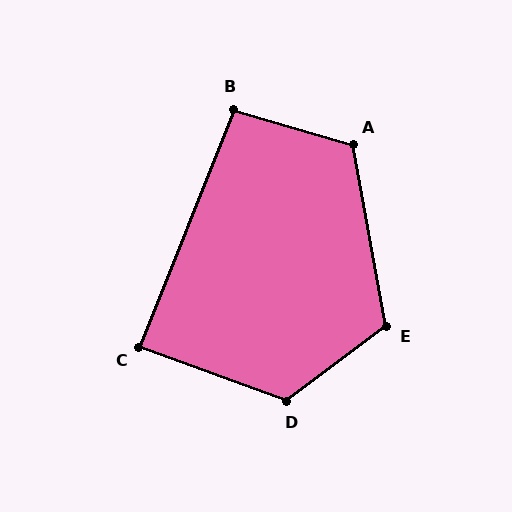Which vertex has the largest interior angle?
D, at approximately 123 degrees.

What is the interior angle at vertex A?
Approximately 116 degrees (obtuse).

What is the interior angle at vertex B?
Approximately 95 degrees (obtuse).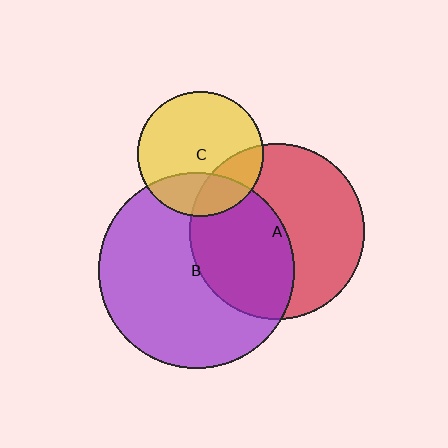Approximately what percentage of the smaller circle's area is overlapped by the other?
Approximately 45%.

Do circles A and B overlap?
Yes.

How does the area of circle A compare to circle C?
Approximately 2.0 times.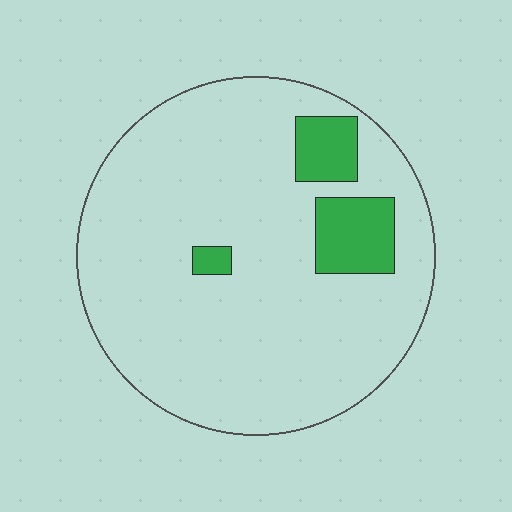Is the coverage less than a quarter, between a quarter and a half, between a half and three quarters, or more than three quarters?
Less than a quarter.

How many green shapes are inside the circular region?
3.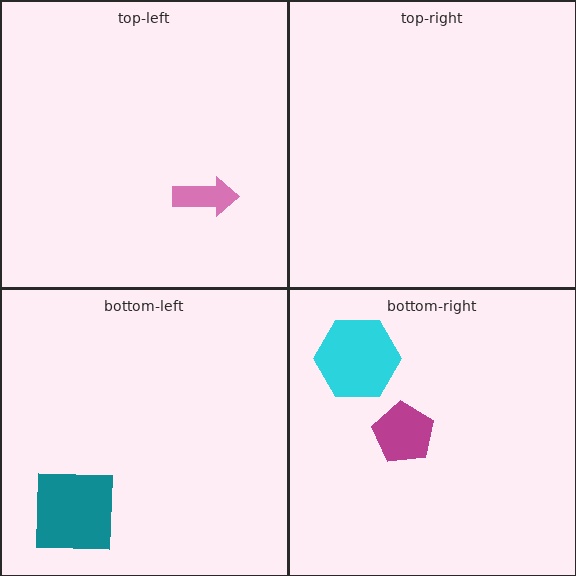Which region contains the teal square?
The bottom-left region.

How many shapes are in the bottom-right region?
2.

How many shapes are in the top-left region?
1.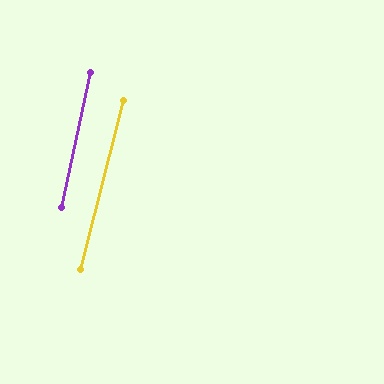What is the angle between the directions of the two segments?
Approximately 2 degrees.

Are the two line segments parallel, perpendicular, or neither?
Parallel — their directions differ by only 1.8°.